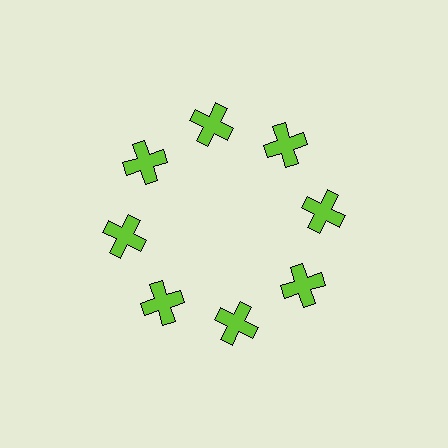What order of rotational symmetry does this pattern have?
This pattern has 8-fold rotational symmetry.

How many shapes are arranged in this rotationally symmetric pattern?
There are 8 shapes, arranged in 8 groups of 1.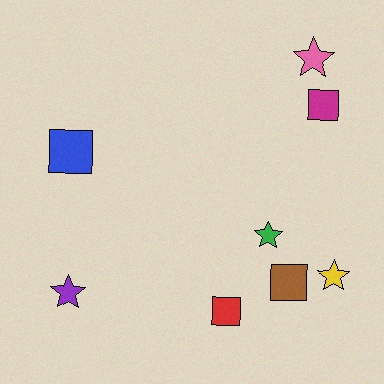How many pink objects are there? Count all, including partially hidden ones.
There is 1 pink object.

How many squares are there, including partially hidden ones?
There are 4 squares.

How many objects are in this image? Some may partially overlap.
There are 8 objects.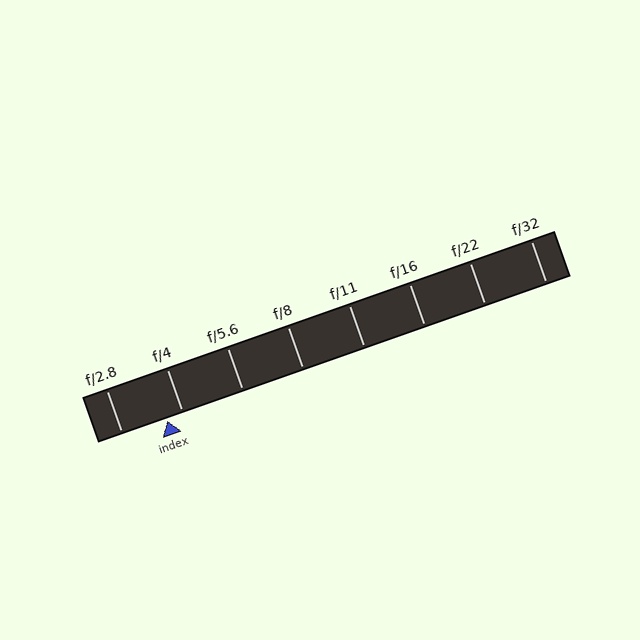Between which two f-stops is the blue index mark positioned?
The index mark is between f/2.8 and f/4.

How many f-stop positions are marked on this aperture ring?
There are 8 f-stop positions marked.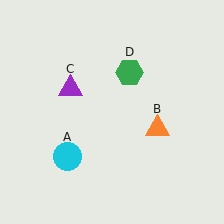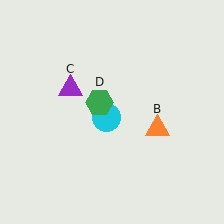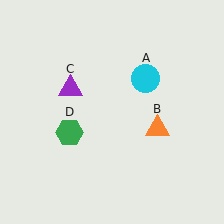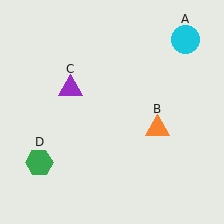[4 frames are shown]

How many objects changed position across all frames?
2 objects changed position: cyan circle (object A), green hexagon (object D).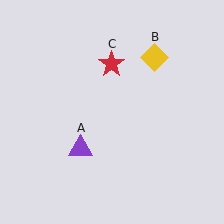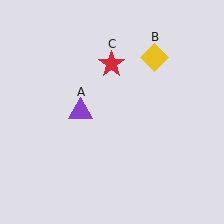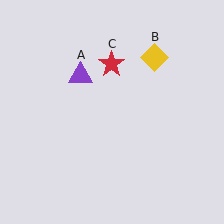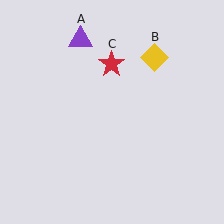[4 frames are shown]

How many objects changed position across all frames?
1 object changed position: purple triangle (object A).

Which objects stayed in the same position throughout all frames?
Yellow diamond (object B) and red star (object C) remained stationary.